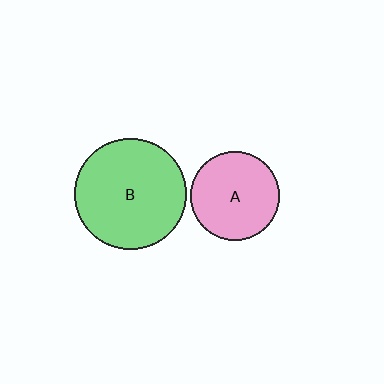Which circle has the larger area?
Circle B (green).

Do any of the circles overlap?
No, none of the circles overlap.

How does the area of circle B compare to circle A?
Approximately 1.6 times.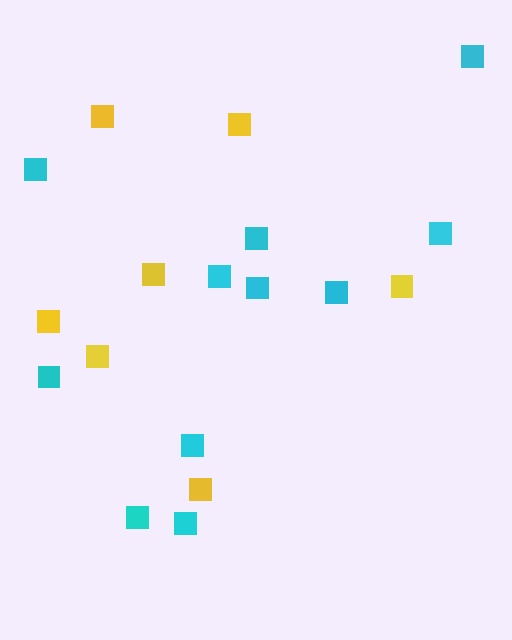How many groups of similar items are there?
There are 2 groups: one group of yellow squares (7) and one group of cyan squares (11).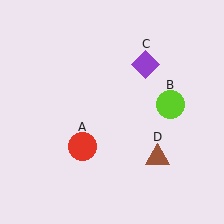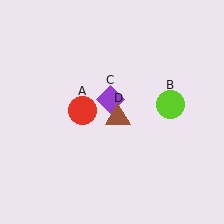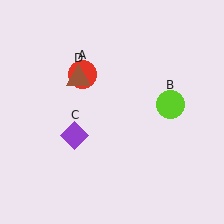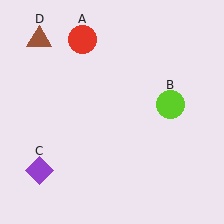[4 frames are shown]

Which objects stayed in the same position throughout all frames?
Lime circle (object B) remained stationary.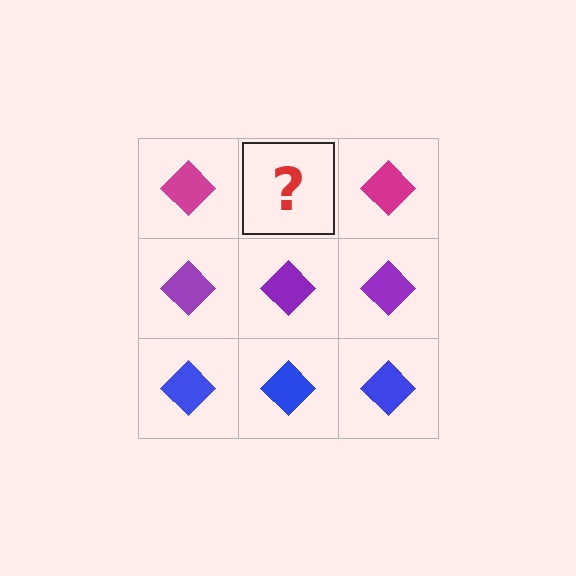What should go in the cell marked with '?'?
The missing cell should contain a magenta diamond.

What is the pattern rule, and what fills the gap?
The rule is that each row has a consistent color. The gap should be filled with a magenta diamond.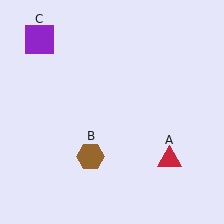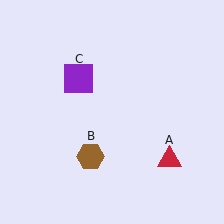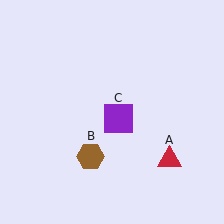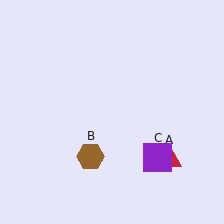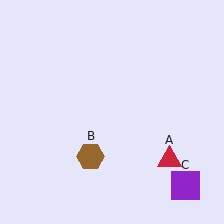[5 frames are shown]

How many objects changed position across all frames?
1 object changed position: purple square (object C).